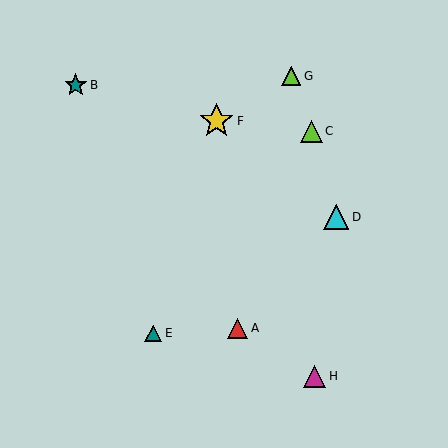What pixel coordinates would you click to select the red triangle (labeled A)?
Click at (238, 328) to select the red triangle A.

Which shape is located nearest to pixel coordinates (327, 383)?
The magenta triangle (labeled H) at (314, 376) is nearest to that location.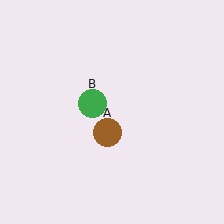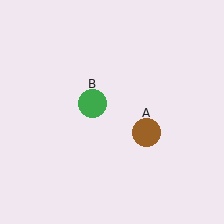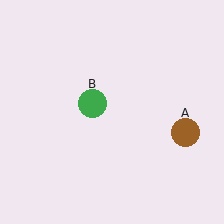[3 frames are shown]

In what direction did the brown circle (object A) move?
The brown circle (object A) moved right.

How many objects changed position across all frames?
1 object changed position: brown circle (object A).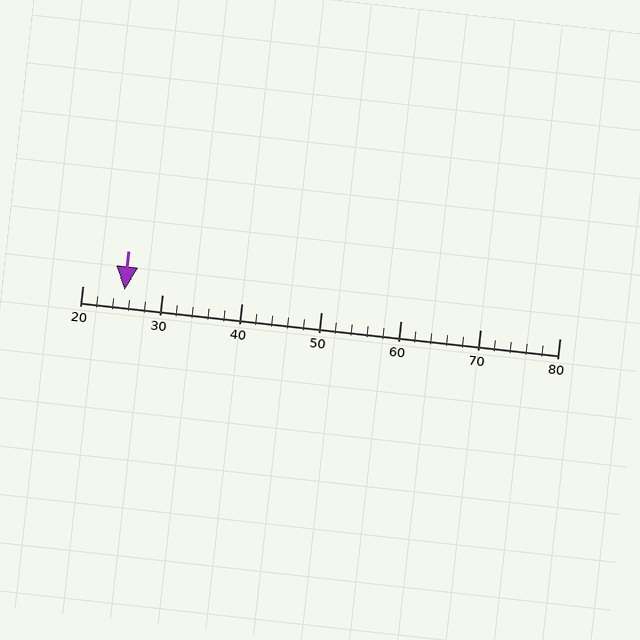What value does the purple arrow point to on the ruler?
The purple arrow points to approximately 25.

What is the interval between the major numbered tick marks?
The major tick marks are spaced 10 units apart.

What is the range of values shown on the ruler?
The ruler shows values from 20 to 80.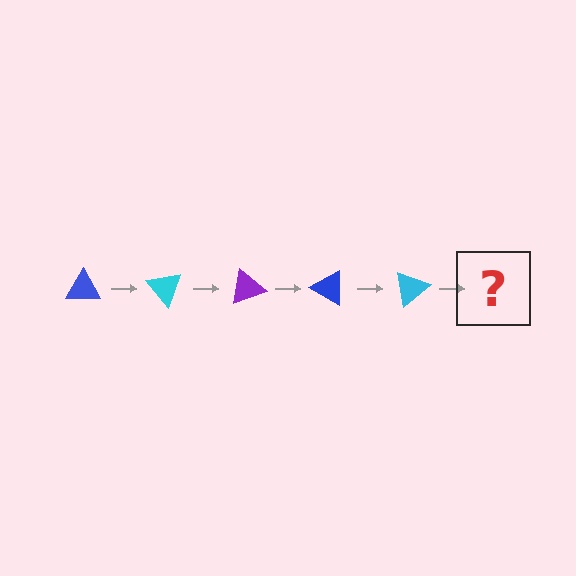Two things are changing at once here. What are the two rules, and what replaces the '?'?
The two rules are that it rotates 50 degrees each step and the color cycles through blue, cyan, and purple. The '?' should be a purple triangle, rotated 250 degrees from the start.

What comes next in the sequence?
The next element should be a purple triangle, rotated 250 degrees from the start.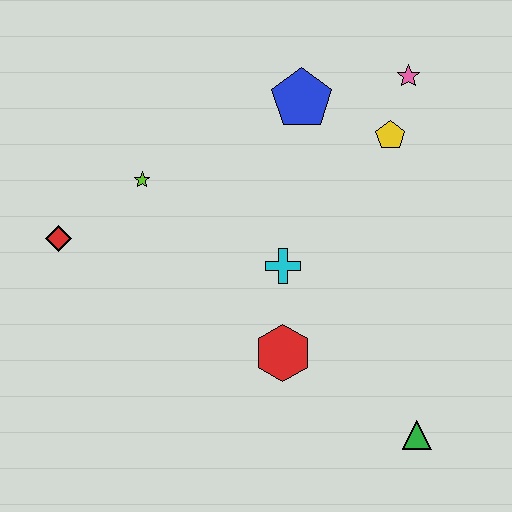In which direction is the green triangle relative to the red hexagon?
The green triangle is to the right of the red hexagon.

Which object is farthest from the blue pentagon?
The green triangle is farthest from the blue pentagon.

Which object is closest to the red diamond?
The lime star is closest to the red diamond.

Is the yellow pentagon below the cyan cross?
No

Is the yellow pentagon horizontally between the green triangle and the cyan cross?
Yes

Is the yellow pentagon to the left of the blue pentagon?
No